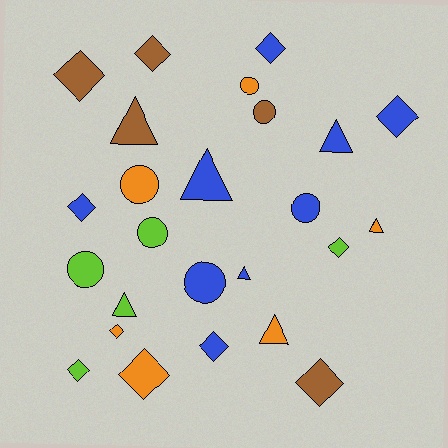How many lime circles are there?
There are 2 lime circles.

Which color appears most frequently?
Blue, with 9 objects.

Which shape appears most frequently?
Diamond, with 11 objects.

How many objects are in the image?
There are 25 objects.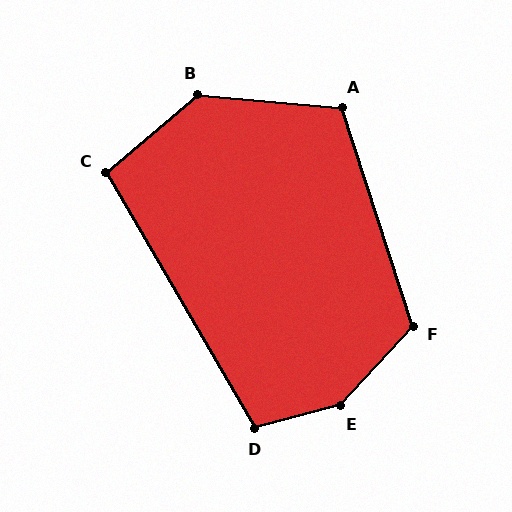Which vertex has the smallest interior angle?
C, at approximately 100 degrees.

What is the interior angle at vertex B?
Approximately 134 degrees (obtuse).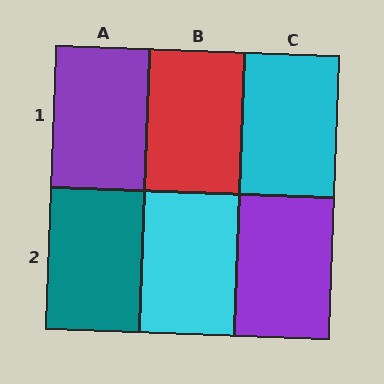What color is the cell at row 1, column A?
Purple.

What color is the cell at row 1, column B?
Red.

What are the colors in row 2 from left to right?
Teal, cyan, purple.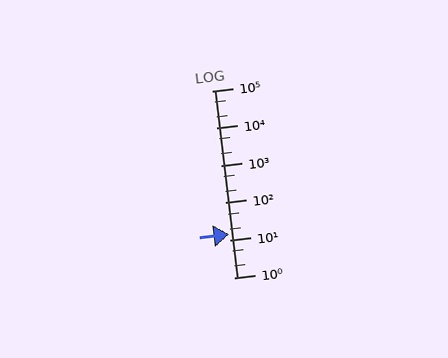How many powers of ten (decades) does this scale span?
The scale spans 5 decades, from 1 to 100000.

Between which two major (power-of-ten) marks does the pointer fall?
The pointer is between 10 and 100.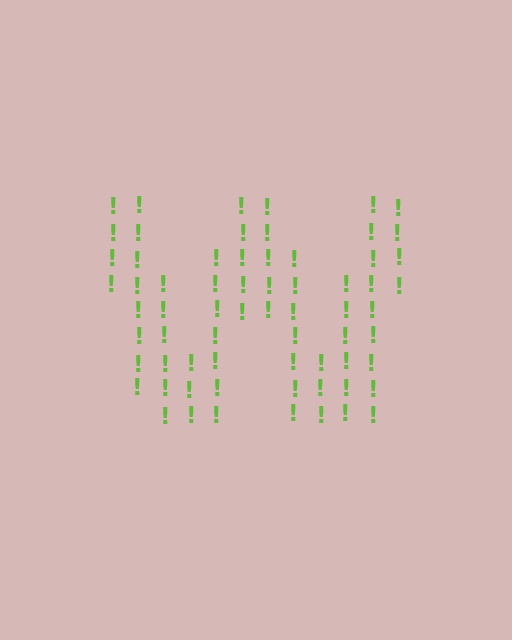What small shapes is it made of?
It is made of small exclamation marks.